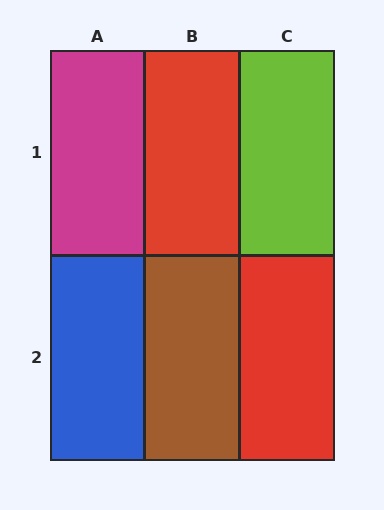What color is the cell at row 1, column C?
Lime.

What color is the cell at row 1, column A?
Magenta.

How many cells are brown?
1 cell is brown.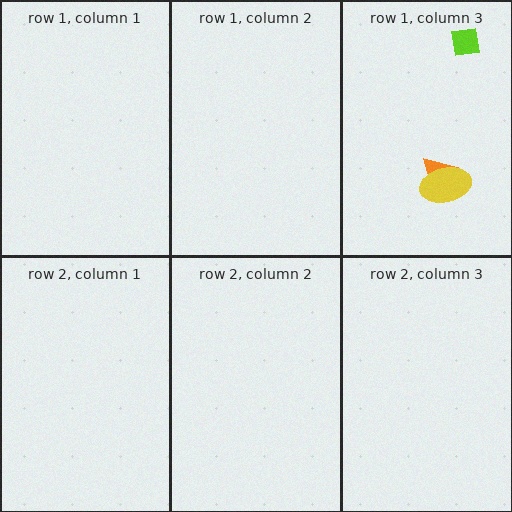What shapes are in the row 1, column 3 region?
The orange triangle, the lime square, the yellow ellipse.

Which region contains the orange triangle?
The row 1, column 3 region.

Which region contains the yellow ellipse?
The row 1, column 3 region.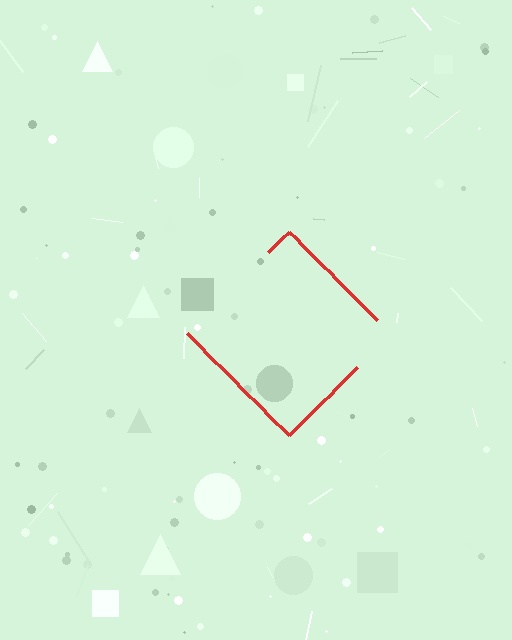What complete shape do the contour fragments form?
The contour fragments form a diamond.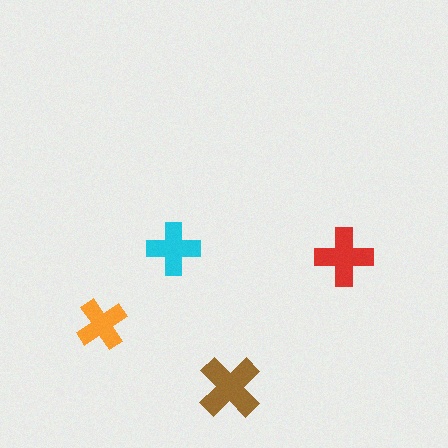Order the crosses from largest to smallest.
the brown one, the red one, the cyan one, the orange one.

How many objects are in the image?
There are 4 objects in the image.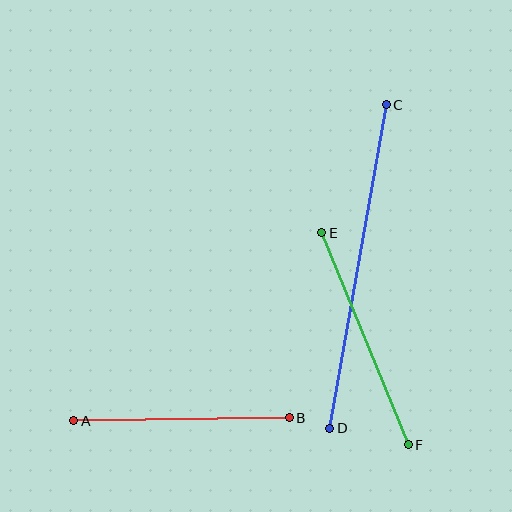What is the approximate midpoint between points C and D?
The midpoint is at approximately (358, 267) pixels.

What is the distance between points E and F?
The distance is approximately 229 pixels.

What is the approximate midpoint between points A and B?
The midpoint is at approximately (181, 419) pixels.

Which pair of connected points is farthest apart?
Points C and D are farthest apart.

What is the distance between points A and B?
The distance is approximately 216 pixels.